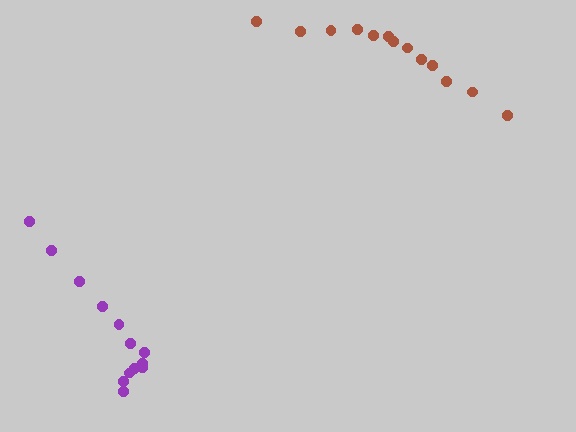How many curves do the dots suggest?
There are 2 distinct paths.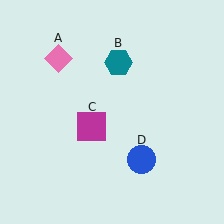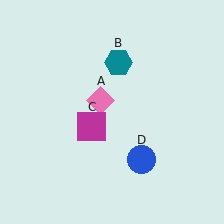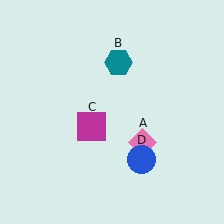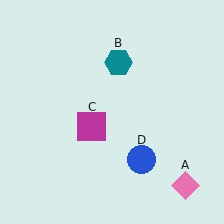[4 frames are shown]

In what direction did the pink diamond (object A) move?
The pink diamond (object A) moved down and to the right.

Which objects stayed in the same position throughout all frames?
Teal hexagon (object B) and magenta square (object C) and blue circle (object D) remained stationary.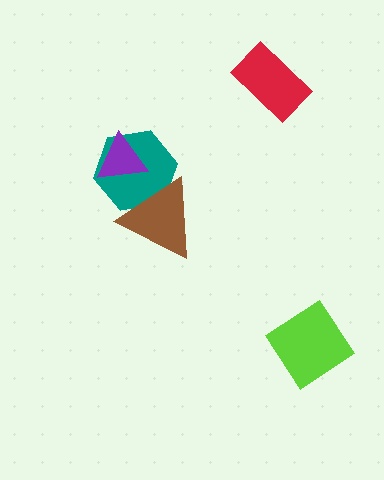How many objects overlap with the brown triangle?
1 object overlaps with the brown triangle.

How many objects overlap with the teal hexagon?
2 objects overlap with the teal hexagon.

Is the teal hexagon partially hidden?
Yes, it is partially covered by another shape.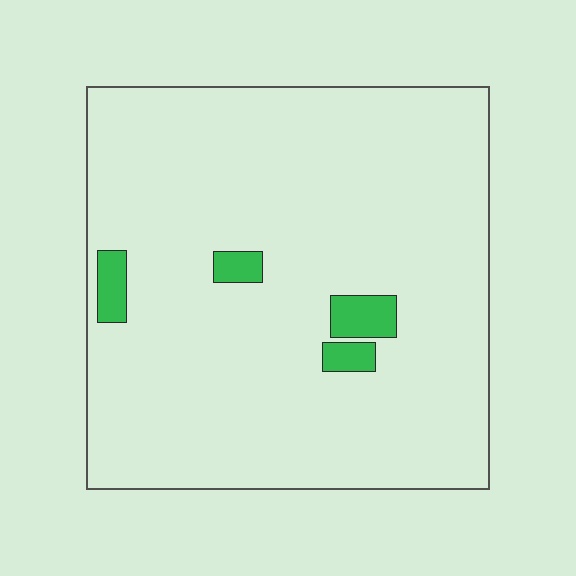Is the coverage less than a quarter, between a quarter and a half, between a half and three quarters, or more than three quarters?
Less than a quarter.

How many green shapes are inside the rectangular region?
4.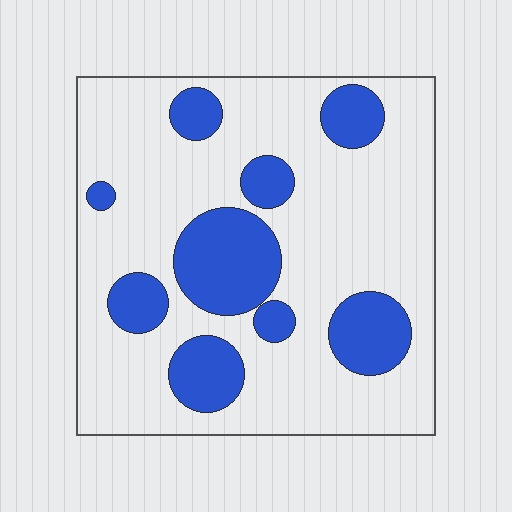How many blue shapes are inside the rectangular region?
9.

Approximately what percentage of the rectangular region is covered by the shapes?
Approximately 25%.